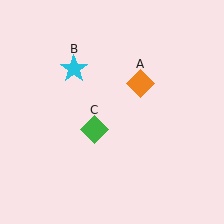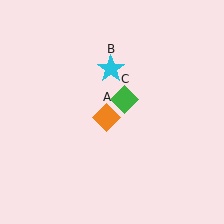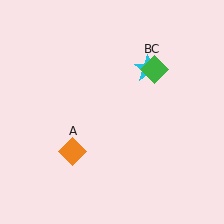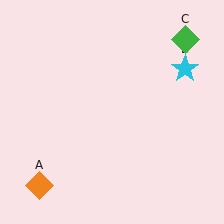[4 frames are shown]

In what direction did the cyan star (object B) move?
The cyan star (object B) moved right.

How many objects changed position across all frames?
3 objects changed position: orange diamond (object A), cyan star (object B), green diamond (object C).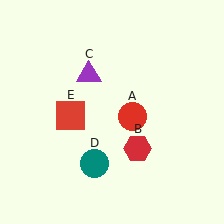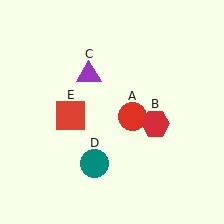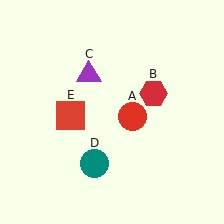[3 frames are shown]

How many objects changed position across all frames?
1 object changed position: red hexagon (object B).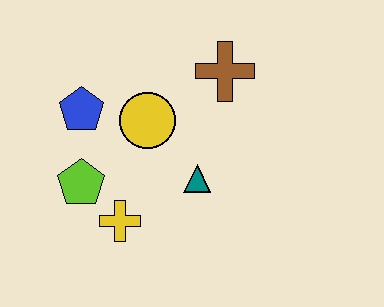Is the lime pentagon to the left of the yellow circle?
Yes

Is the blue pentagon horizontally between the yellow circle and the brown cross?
No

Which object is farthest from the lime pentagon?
The brown cross is farthest from the lime pentagon.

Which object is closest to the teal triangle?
The yellow circle is closest to the teal triangle.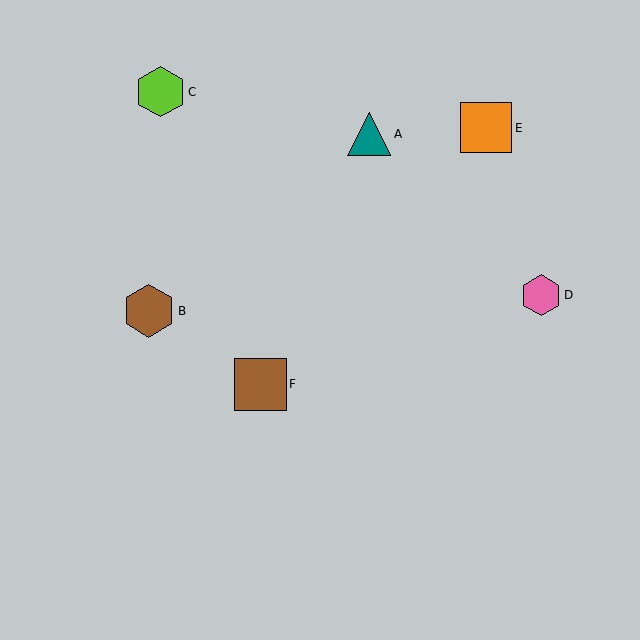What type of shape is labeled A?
Shape A is a teal triangle.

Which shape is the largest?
The brown hexagon (labeled B) is the largest.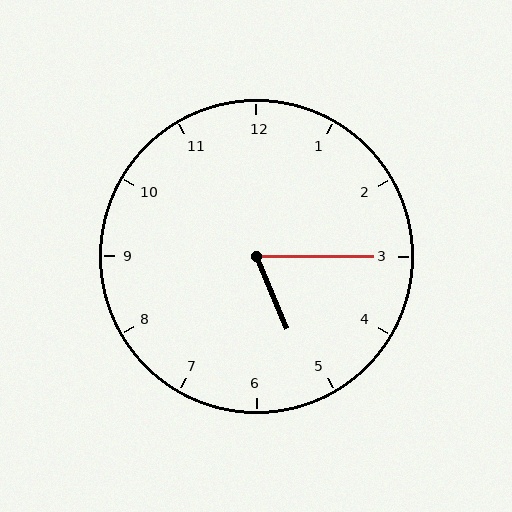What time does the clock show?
5:15.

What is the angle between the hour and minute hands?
Approximately 68 degrees.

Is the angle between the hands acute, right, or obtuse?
It is acute.